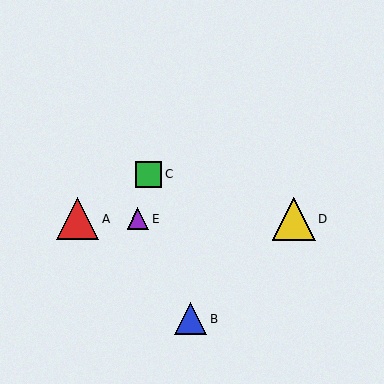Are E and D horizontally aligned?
Yes, both are at y≈219.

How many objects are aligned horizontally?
3 objects (A, D, E) are aligned horizontally.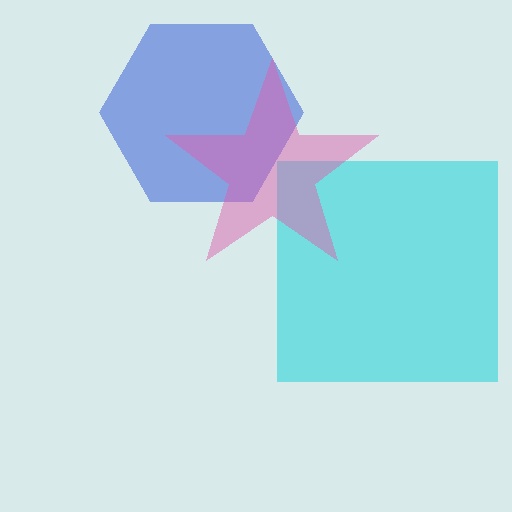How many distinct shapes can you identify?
There are 3 distinct shapes: a cyan square, a blue hexagon, a pink star.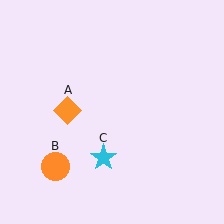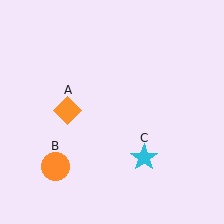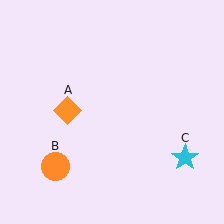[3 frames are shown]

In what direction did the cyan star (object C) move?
The cyan star (object C) moved right.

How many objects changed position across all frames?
1 object changed position: cyan star (object C).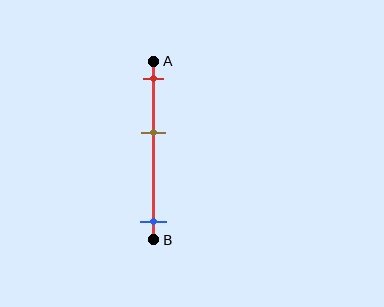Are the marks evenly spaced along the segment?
No, the marks are not evenly spaced.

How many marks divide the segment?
There are 3 marks dividing the segment.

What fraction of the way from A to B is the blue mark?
The blue mark is approximately 90% (0.9) of the way from A to B.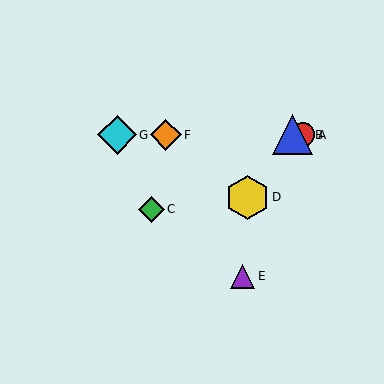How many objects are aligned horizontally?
4 objects (A, B, F, G) are aligned horizontally.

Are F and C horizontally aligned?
No, F is at y≈135 and C is at y≈209.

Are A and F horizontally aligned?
Yes, both are at y≈135.